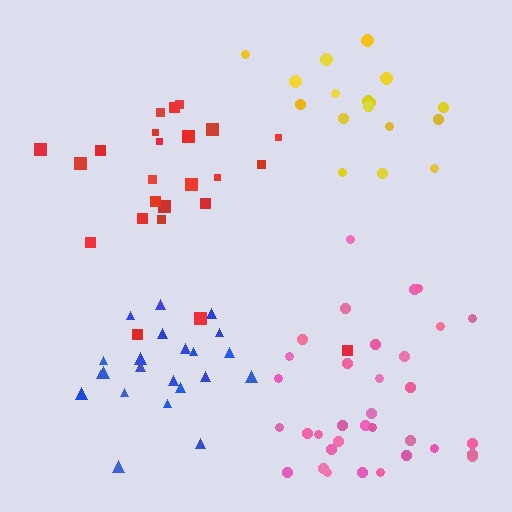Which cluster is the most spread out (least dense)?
Red.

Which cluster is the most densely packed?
Blue.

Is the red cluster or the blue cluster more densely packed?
Blue.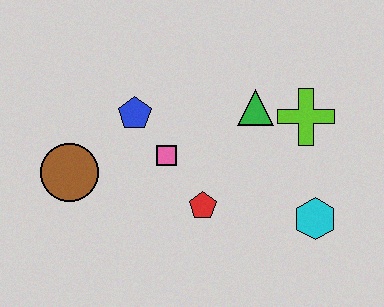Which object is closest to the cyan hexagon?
The lime cross is closest to the cyan hexagon.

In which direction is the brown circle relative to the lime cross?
The brown circle is to the left of the lime cross.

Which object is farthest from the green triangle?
The brown circle is farthest from the green triangle.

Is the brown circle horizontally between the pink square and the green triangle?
No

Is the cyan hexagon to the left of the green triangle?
No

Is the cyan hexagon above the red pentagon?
No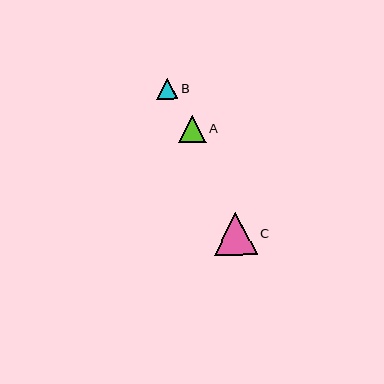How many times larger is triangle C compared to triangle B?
Triangle C is approximately 2.0 times the size of triangle B.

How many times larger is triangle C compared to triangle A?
Triangle C is approximately 1.6 times the size of triangle A.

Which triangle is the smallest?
Triangle B is the smallest with a size of approximately 21 pixels.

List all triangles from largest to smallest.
From largest to smallest: C, A, B.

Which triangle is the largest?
Triangle C is the largest with a size of approximately 43 pixels.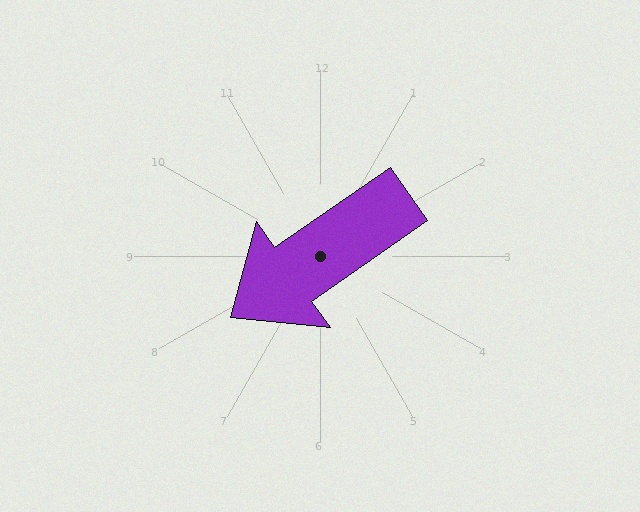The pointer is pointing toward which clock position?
Roughly 8 o'clock.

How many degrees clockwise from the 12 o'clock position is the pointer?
Approximately 235 degrees.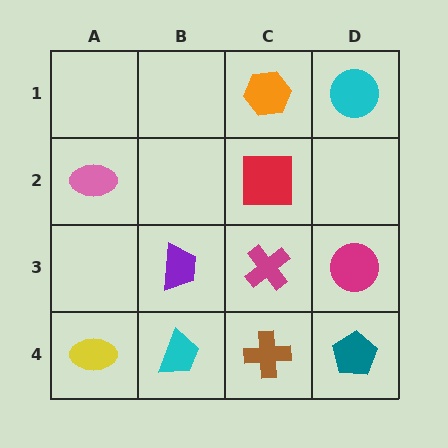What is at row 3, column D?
A magenta circle.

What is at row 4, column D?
A teal pentagon.